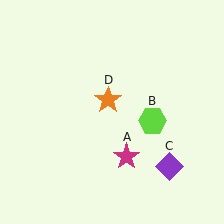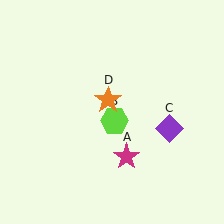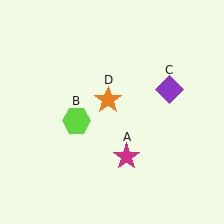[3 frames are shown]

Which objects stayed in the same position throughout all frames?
Magenta star (object A) and orange star (object D) remained stationary.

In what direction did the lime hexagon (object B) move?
The lime hexagon (object B) moved left.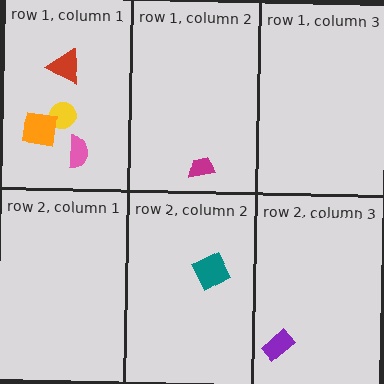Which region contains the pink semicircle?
The row 1, column 1 region.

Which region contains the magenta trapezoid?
The row 1, column 2 region.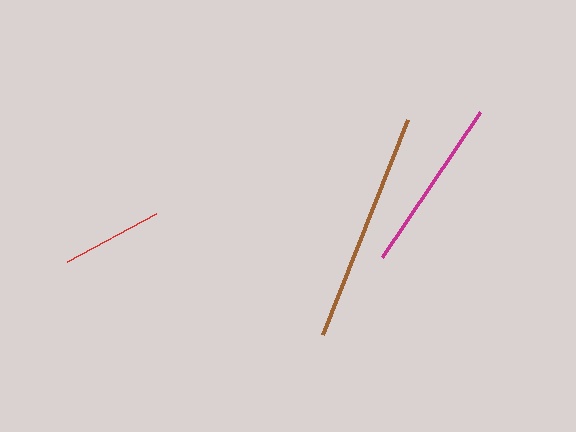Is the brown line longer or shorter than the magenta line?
The brown line is longer than the magenta line.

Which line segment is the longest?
The brown line is the longest at approximately 231 pixels.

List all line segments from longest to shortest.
From longest to shortest: brown, magenta, red.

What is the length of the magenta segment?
The magenta segment is approximately 175 pixels long.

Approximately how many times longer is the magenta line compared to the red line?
The magenta line is approximately 1.7 times the length of the red line.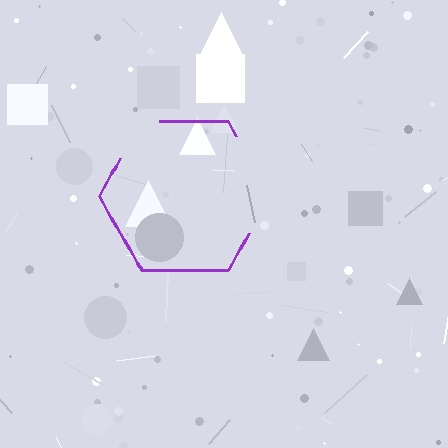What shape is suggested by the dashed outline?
The dashed outline suggests a hexagon.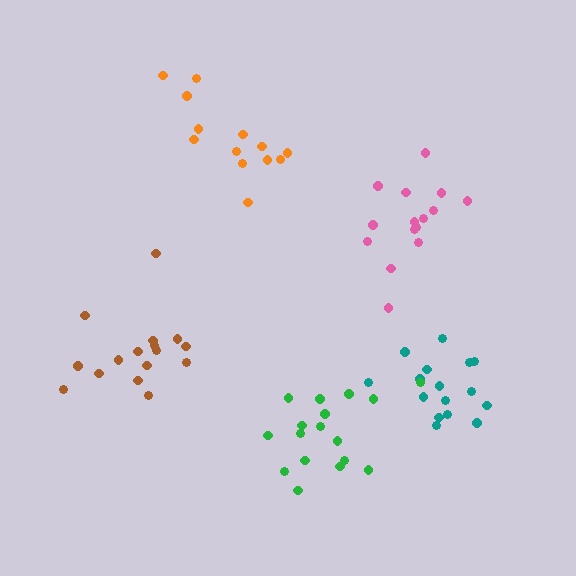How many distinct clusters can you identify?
There are 5 distinct clusters.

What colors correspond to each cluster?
The clusters are colored: brown, orange, teal, pink, green.